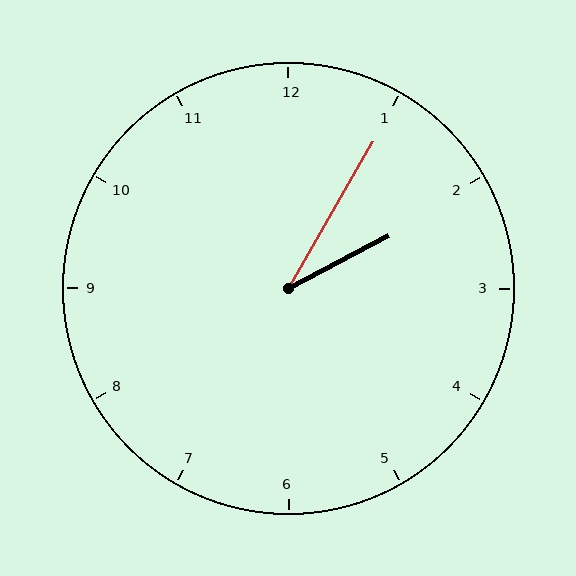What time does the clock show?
2:05.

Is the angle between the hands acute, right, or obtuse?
It is acute.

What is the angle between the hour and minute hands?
Approximately 32 degrees.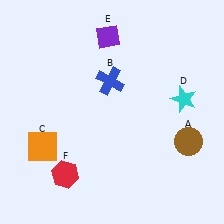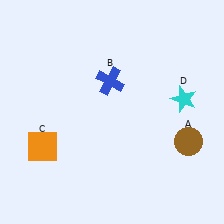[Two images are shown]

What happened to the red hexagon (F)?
The red hexagon (F) was removed in Image 2. It was in the bottom-left area of Image 1.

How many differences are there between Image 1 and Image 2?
There are 2 differences between the two images.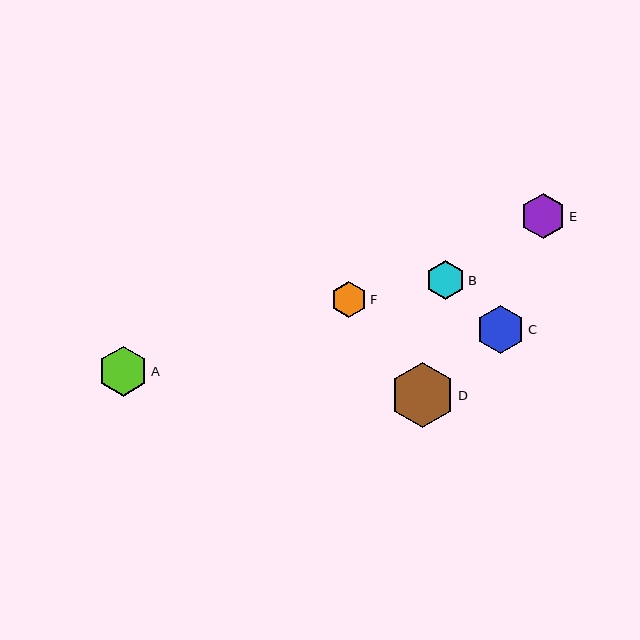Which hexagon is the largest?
Hexagon D is the largest with a size of approximately 65 pixels.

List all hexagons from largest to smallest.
From largest to smallest: D, A, C, E, B, F.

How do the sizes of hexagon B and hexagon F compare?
Hexagon B and hexagon F are approximately the same size.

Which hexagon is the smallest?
Hexagon F is the smallest with a size of approximately 36 pixels.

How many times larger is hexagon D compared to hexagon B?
Hexagon D is approximately 1.6 times the size of hexagon B.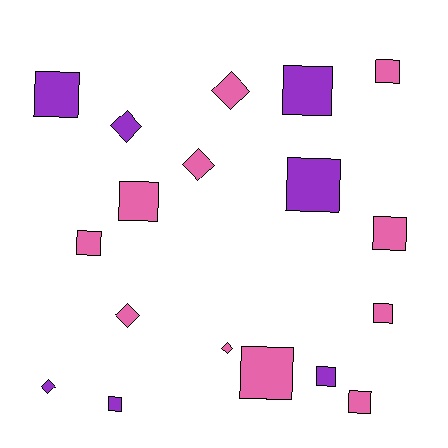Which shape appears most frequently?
Square, with 12 objects.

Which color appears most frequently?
Pink, with 11 objects.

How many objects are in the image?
There are 18 objects.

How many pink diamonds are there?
There are 4 pink diamonds.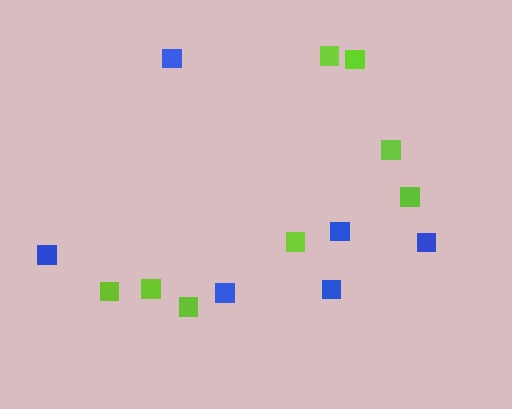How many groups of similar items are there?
There are 2 groups: one group of blue squares (6) and one group of lime squares (8).